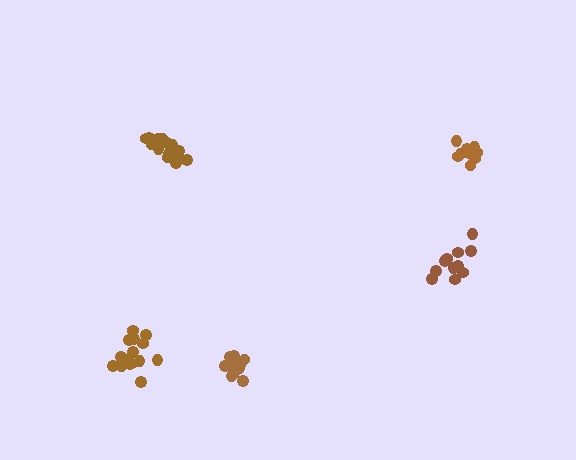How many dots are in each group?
Group 1: 14 dots, Group 2: 9 dots, Group 3: 11 dots, Group 4: 15 dots, Group 5: 14 dots (63 total).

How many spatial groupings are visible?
There are 5 spatial groupings.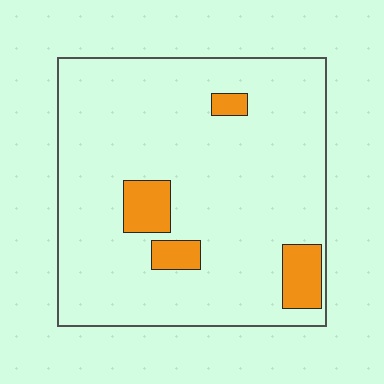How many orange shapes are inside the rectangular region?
4.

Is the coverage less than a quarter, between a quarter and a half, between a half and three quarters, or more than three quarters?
Less than a quarter.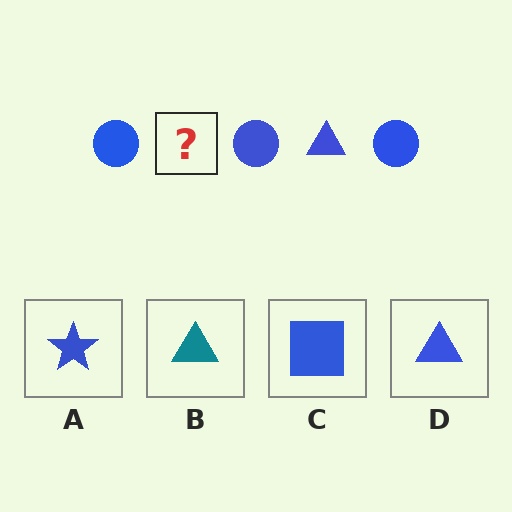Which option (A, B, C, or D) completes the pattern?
D.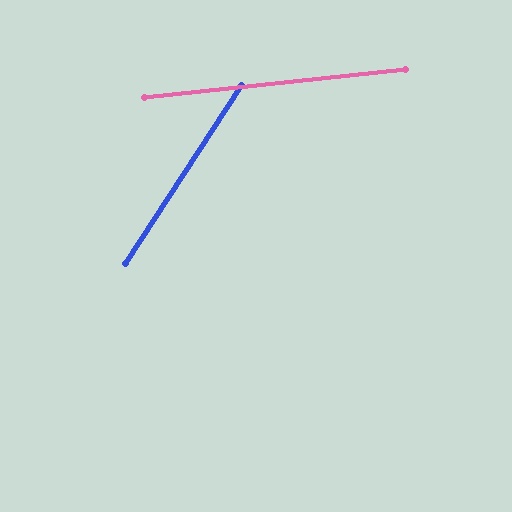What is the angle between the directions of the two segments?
Approximately 51 degrees.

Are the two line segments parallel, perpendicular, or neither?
Neither parallel nor perpendicular — they differ by about 51°.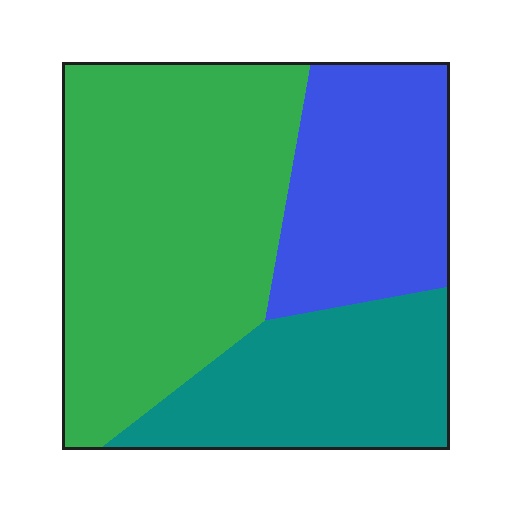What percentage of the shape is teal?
Teal covers around 25% of the shape.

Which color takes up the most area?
Green, at roughly 50%.